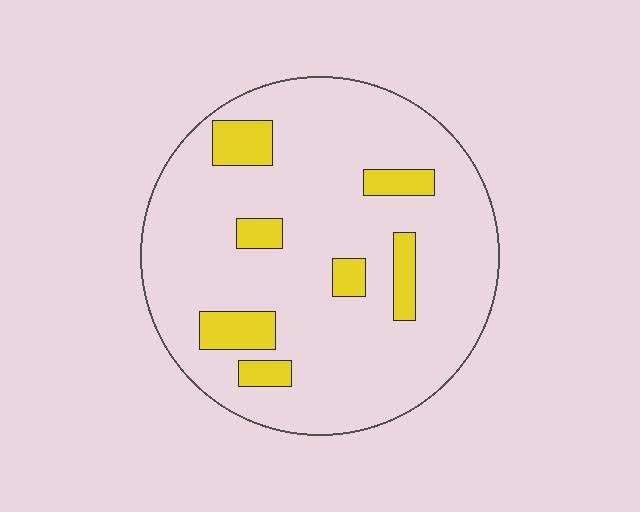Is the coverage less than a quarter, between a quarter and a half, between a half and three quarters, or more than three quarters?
Less than a quarter.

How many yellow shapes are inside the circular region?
7.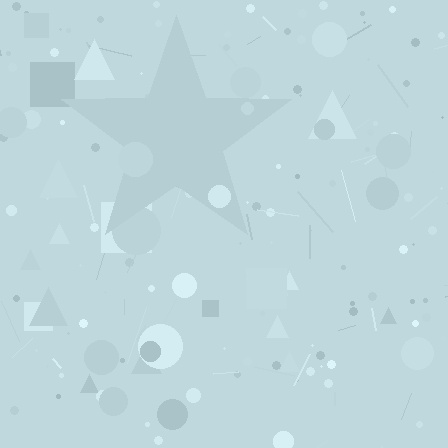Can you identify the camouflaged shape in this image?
The camouflaged shape is a star.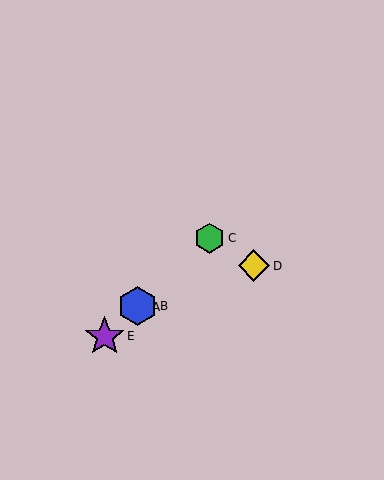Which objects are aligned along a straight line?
Objects A, B, C, E are aligned along a straight line.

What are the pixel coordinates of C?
Object C is at (210, 238).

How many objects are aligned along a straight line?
4 objects (A, B, C, E) are aligned along a straight line.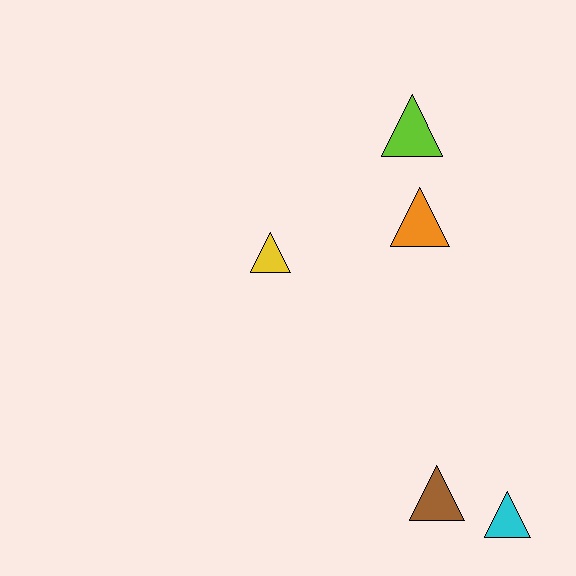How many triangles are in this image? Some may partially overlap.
There are 5 triangles.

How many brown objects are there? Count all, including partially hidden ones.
There is 1 brown object.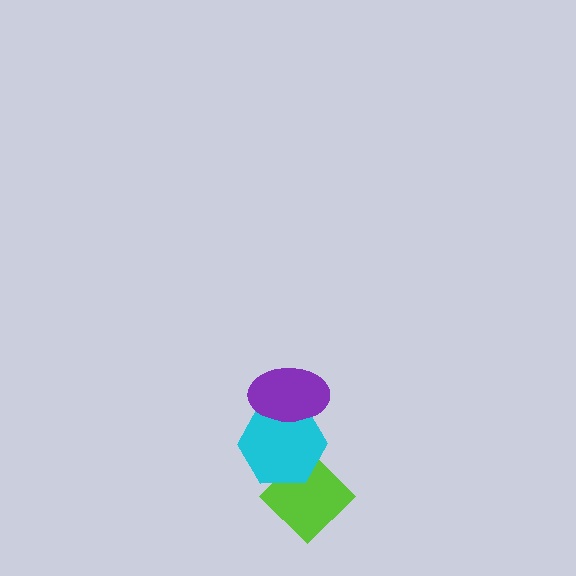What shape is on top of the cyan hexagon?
The purple ellipse is on top of the cyan hexagon.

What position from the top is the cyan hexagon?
The cyan hexagon is 2nd from the top.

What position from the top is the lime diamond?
The lime diamond is 3rd from the top.